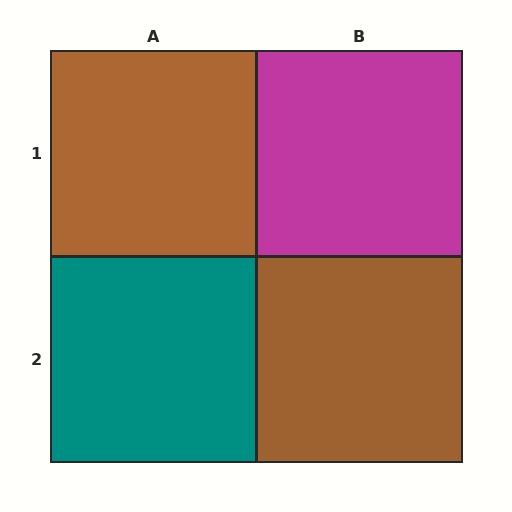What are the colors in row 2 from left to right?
Teal, brown.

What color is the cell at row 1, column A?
Brown.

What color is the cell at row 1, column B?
Magenta.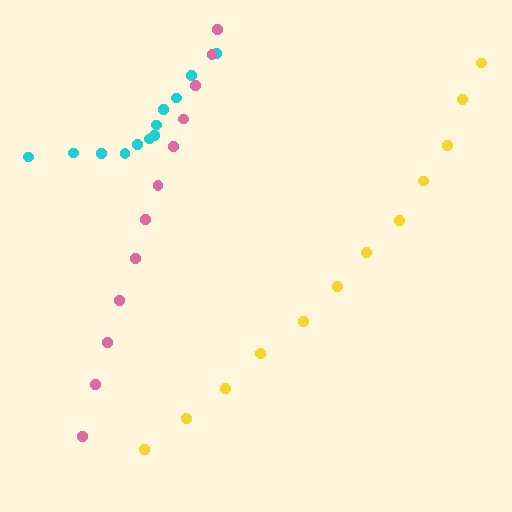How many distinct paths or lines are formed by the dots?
There are 3 distinct paths.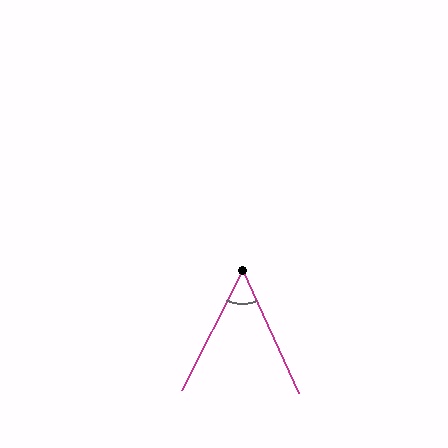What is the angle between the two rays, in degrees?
Approximately 51 degrees.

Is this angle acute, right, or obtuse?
It is acute.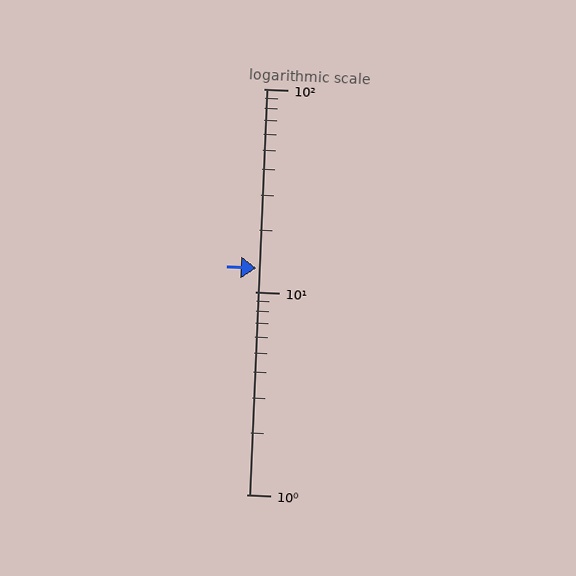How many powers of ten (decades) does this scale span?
The scale spans 2 decades, from 1 to 100.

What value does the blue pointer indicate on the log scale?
The pointer indicates approximately 13.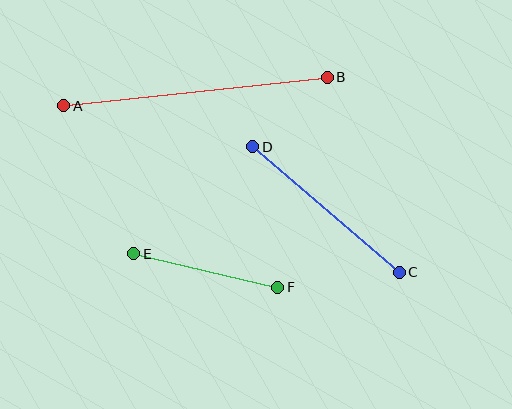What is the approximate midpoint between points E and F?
The midpoint is at approximately (206, 271) pixels.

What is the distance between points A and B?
The distance is approximately 265 pixels.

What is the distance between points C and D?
The distance is approximately 193 pixels.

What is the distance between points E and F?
The distance is approximately 148 pixels.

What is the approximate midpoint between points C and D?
The midpoint is at approximately (326, 209) pixels.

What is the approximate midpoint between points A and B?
The midpoint is at approximately (195, 91) pixels.